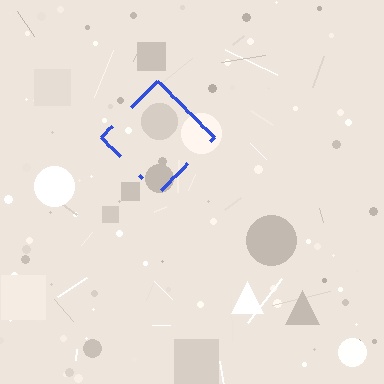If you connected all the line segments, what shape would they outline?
They would outline a diamond.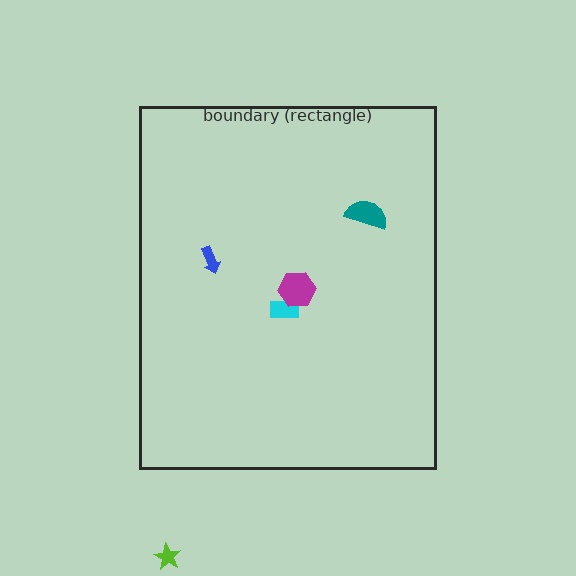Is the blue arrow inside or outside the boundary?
Inside.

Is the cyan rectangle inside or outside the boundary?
Inside.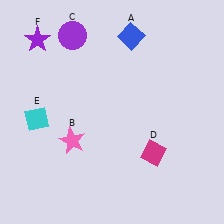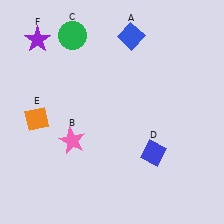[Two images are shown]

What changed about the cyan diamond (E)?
In Image 1, E is cyan. In Image 2, it changed to orange.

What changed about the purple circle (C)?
In Image 1, C is purple. In Image 2, it changed to green.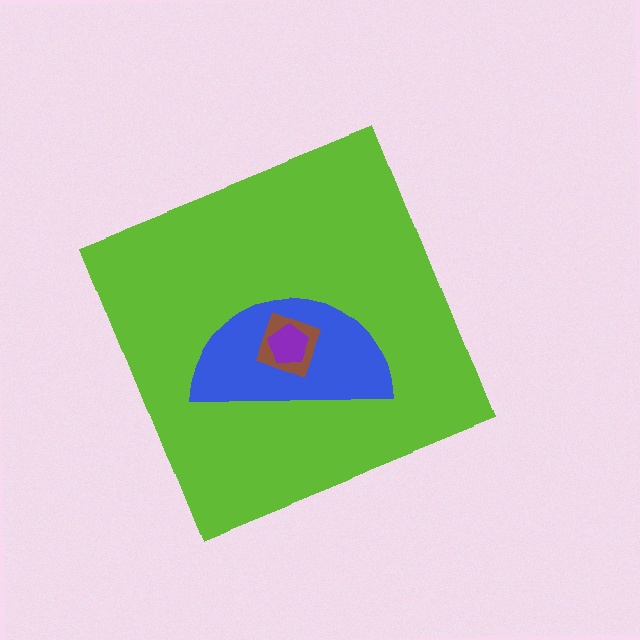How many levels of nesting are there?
4.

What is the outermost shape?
The lime diamond.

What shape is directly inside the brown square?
The purple pentagon.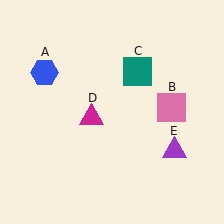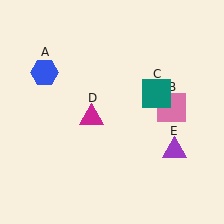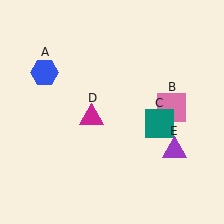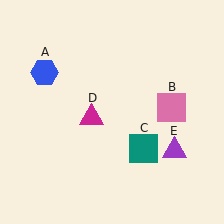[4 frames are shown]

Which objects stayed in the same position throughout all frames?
Blue hexagon (object A) and pink square (object B) and magenta triangle (object D) and purple triangle (object E) remained stationary.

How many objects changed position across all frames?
1 object changed position: teal square (object C).